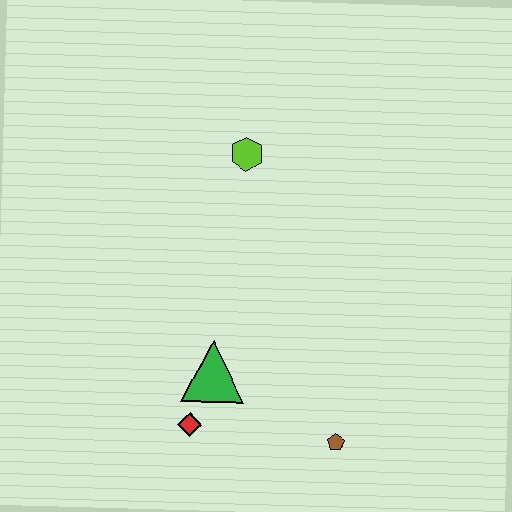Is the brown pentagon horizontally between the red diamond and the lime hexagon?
No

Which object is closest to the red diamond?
The green triangle is closest to the red diamond.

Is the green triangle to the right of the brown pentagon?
No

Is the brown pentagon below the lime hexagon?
Yes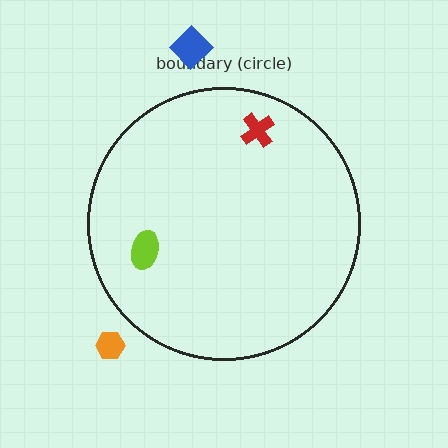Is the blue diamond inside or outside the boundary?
Outside.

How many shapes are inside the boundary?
2 inside, 2 outside.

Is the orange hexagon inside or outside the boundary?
Outside.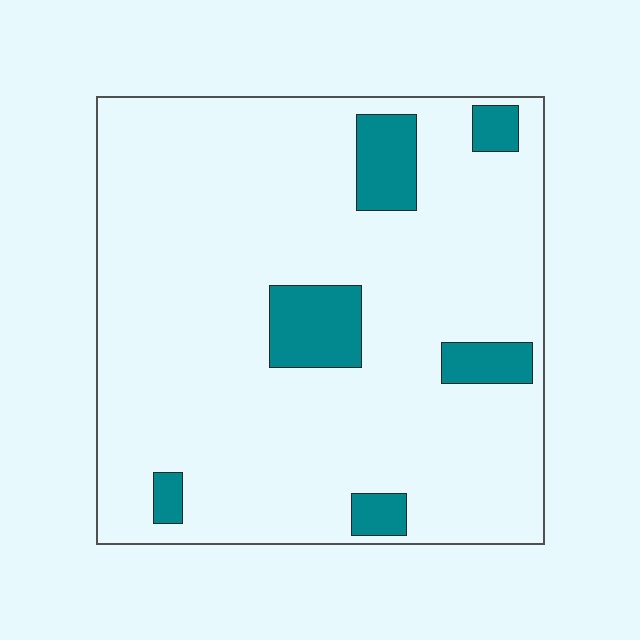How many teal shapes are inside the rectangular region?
6.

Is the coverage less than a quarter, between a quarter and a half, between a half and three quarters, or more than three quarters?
Less than a quarter.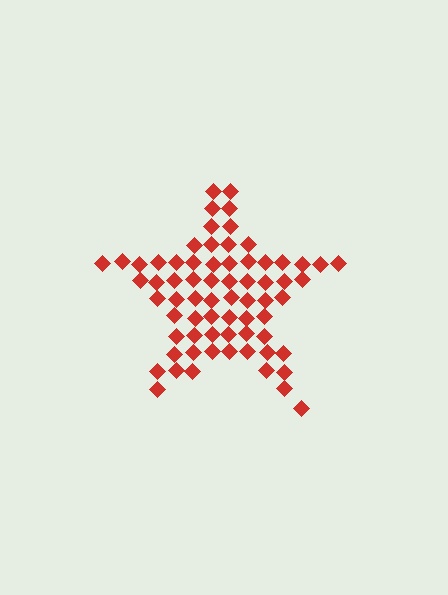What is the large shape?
The large shape is a star.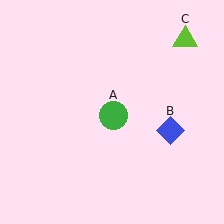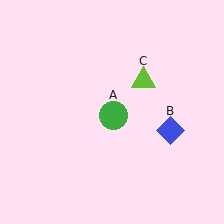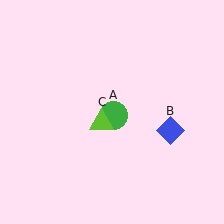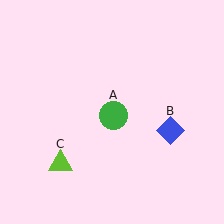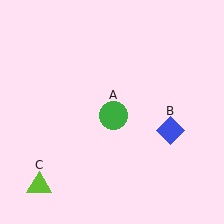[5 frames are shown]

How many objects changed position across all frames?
1 object changed position: lime triangle (object C).